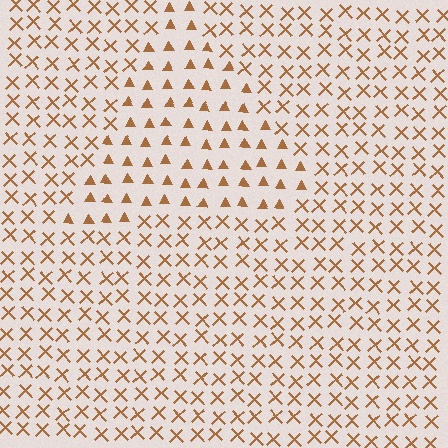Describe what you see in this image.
The image is filled with small brown elements arranged in a uniform grid. A triangle-shaped region contains triangles, while the surrounding area contains X marks. The boundary is defined purely by the change in element shape.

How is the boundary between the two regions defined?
The boundary is defined by a change in element shape: triangles inside vs. X marks outside. All elements share the same color and spacing.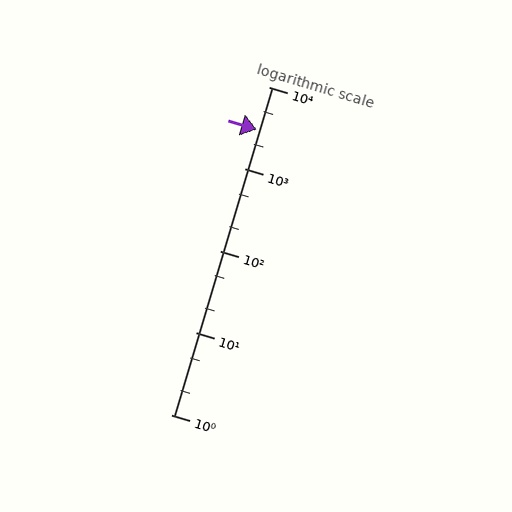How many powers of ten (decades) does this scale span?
The scale spans 4 decades, from 1 to 10000.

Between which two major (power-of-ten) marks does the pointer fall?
The pointer is between 1000 and 10000.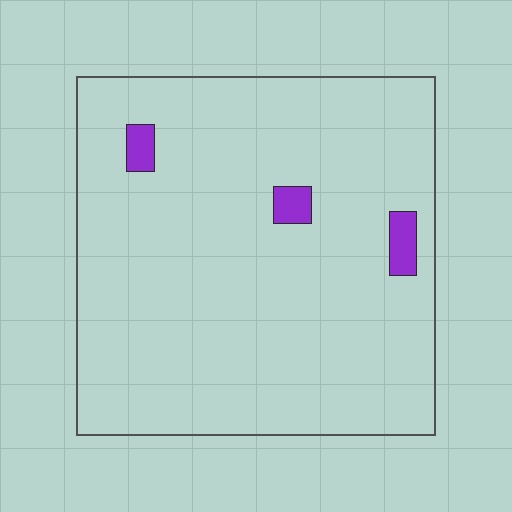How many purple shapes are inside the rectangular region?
3.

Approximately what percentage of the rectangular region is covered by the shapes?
Approximately 5%.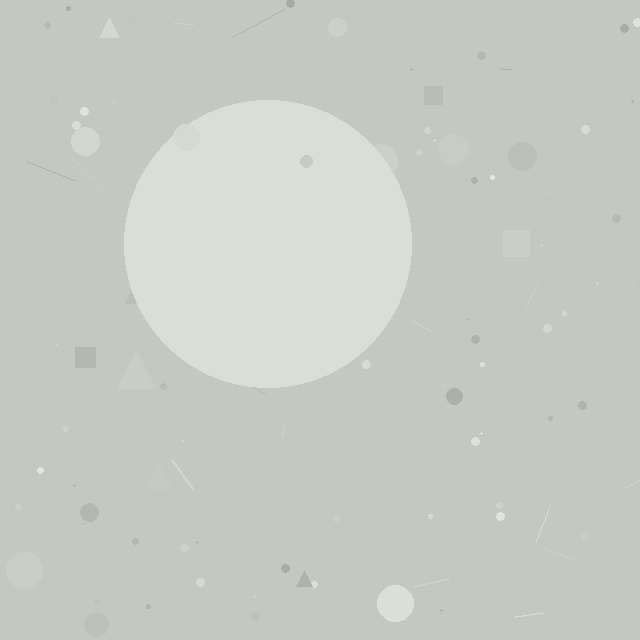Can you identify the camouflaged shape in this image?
The camouflaged shape is a circle.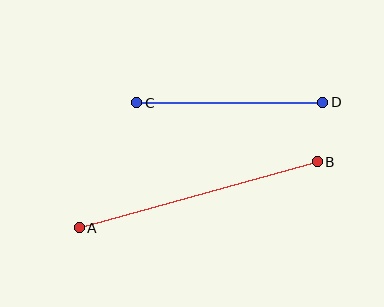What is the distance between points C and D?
The distance is approximately 186 pixels.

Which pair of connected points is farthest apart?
Points A and B are farthest apart.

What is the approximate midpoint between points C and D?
The midpoint is at approximately (230, 103) pixels.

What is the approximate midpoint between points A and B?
The midpoint is at approximately (198, 195) pixels.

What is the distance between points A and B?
The distance is approximately 247 pixels.